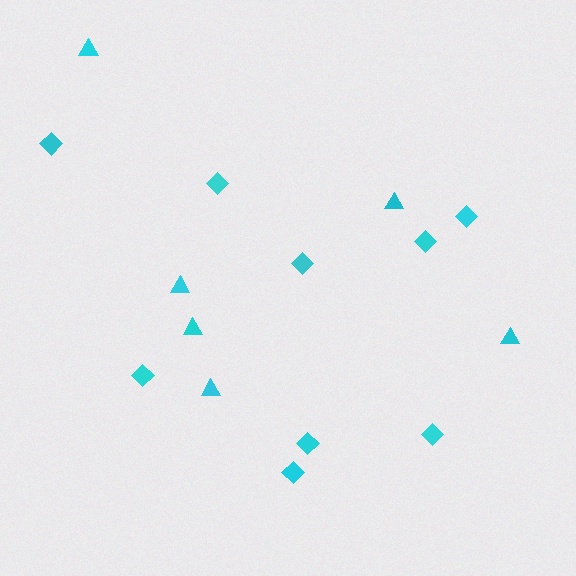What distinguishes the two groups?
There are 2 groups: one group of triangles (6) and one group of diamonds (9).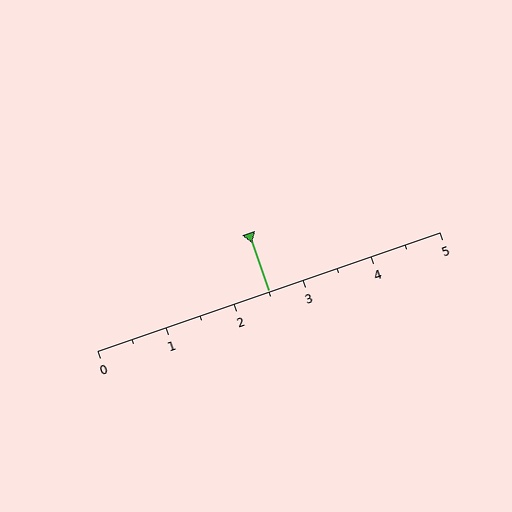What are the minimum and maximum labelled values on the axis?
The axis runs from 0 to 5.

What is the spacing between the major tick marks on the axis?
The major ticks are spaced 1 apart.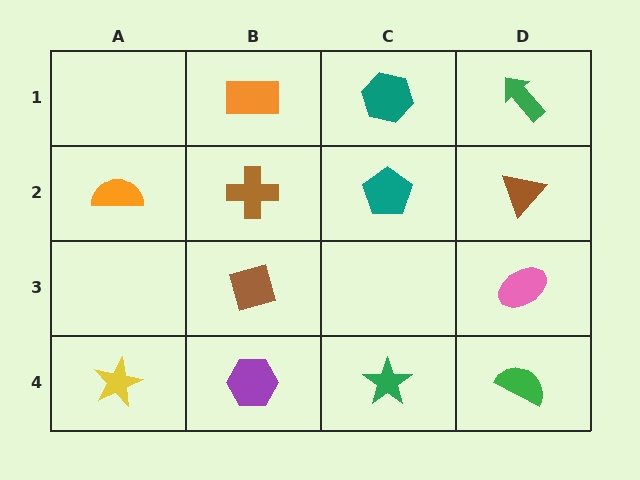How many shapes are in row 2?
4 shapes.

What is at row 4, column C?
A green star.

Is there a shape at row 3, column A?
No, that cell is empty.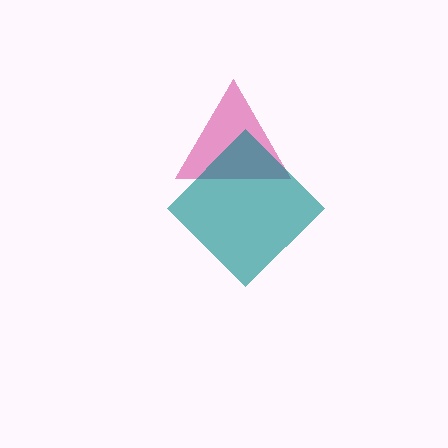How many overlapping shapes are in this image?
There are 2 overlapping shapes in the image.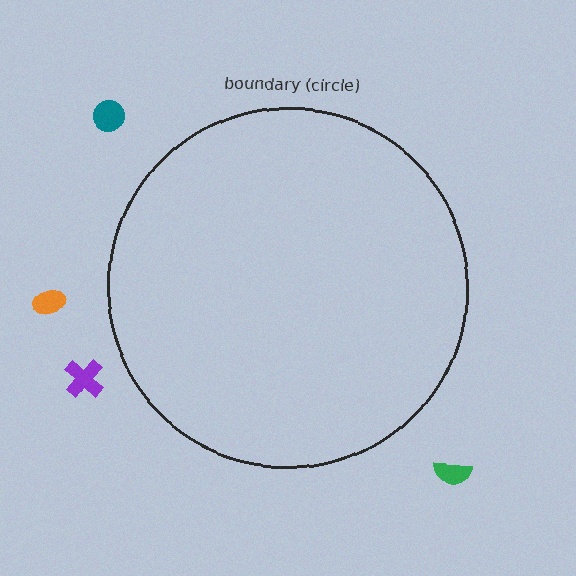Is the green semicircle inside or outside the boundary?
Outside.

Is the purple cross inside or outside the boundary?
Outside.